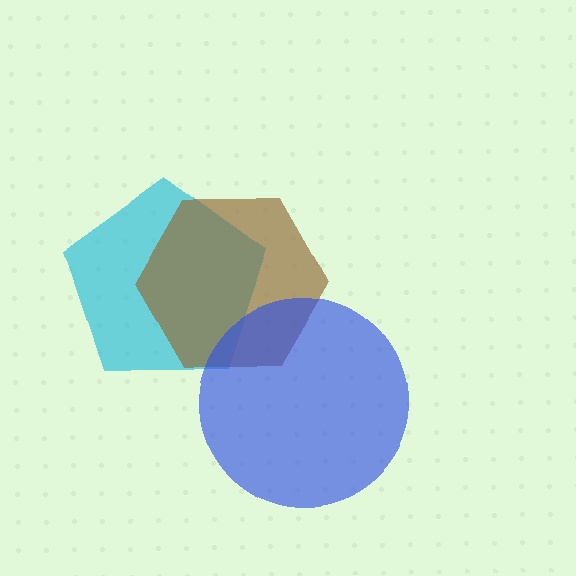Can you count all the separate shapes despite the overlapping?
Yes, there are 3 separate shapes.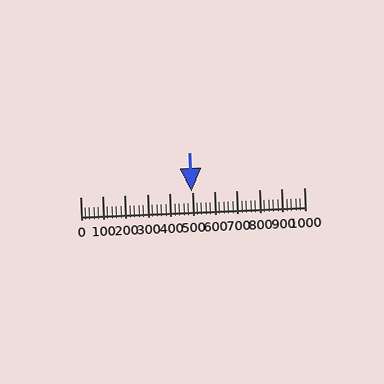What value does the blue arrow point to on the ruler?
The blue arrow points to approximately 498.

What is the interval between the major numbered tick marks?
The major tick marks are spaced 100 units apart.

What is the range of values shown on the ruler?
The ruler shows values from 0 to 1000.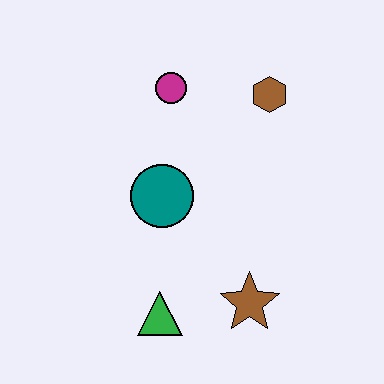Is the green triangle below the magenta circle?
Yes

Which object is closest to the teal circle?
The magenta circle is closest to the teal circle.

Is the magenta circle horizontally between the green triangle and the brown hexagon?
Yes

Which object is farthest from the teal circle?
The brown hexagon is farthest from the teal circle.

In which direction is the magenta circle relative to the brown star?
The magenta circle is above the brown star.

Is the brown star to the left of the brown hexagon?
Yes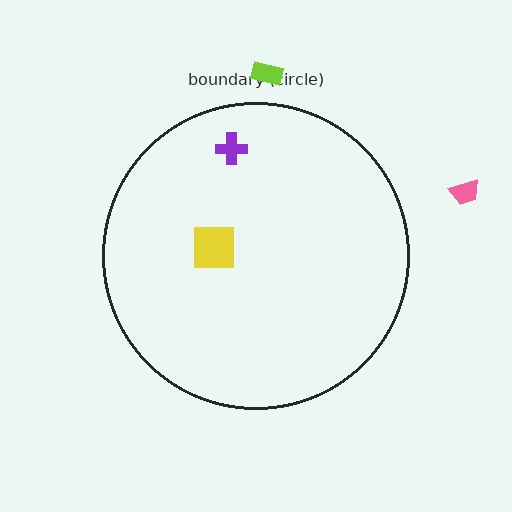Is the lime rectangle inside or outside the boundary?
Outside.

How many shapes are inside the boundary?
2 inside, 2 outside.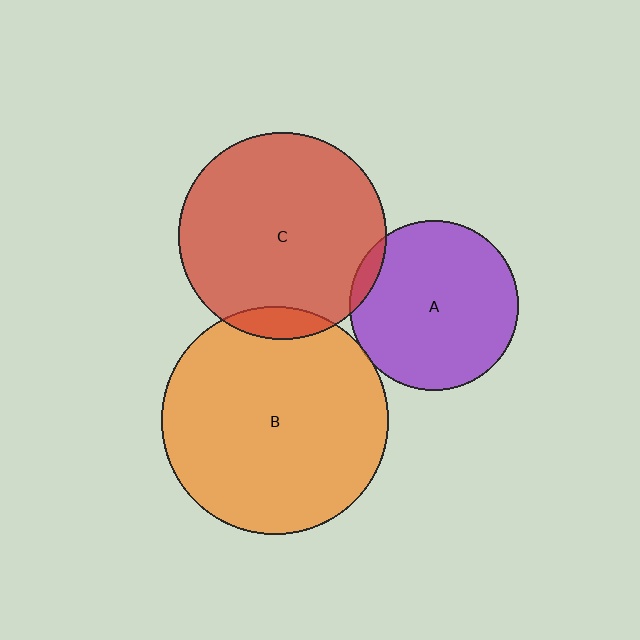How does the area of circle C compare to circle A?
Approximately 1.5 times.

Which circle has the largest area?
Circle B (orange).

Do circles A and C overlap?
Yes.